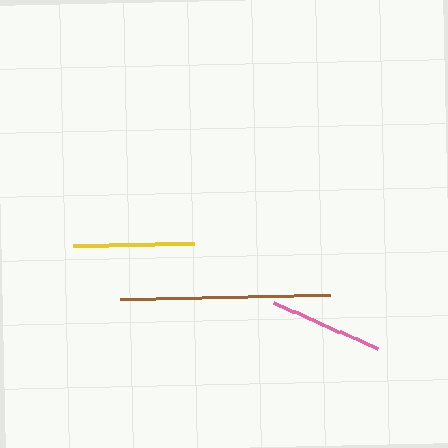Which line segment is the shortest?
The pink line is the shortest at approximately 114 pixels.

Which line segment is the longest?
The brown line is the longest at approximately 210 pixels.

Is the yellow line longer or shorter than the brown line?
The brown line is longer than the yellow line.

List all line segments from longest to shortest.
From longest to shortest: brown, yellow, pink.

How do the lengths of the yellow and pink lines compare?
The yellow and pink lines are approximately the same length.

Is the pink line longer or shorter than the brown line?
The brown line is longer than the pink line.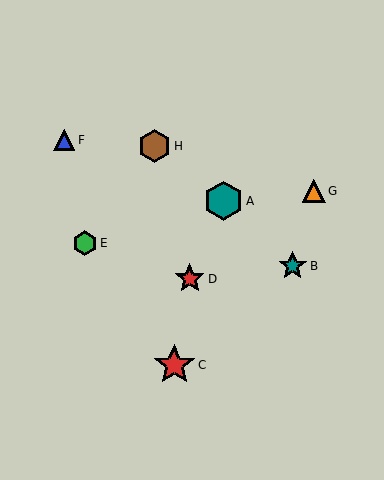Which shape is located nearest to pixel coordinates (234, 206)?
The teal hexagon (labeled A) at (223, 201) is nearest to that location.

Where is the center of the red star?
The center of the red star is at (190, 279).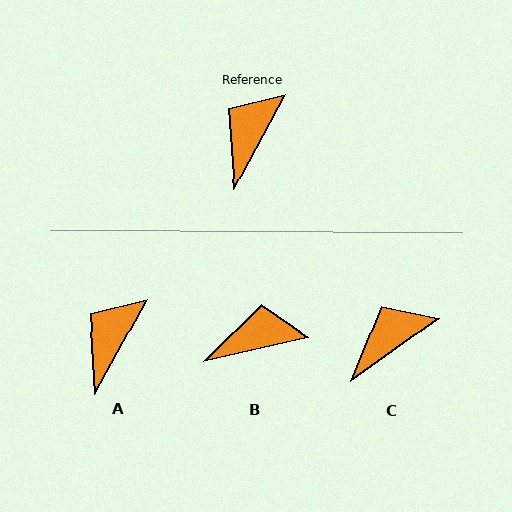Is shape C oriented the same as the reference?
No, it is off by about 26 degrees.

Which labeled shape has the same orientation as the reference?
A.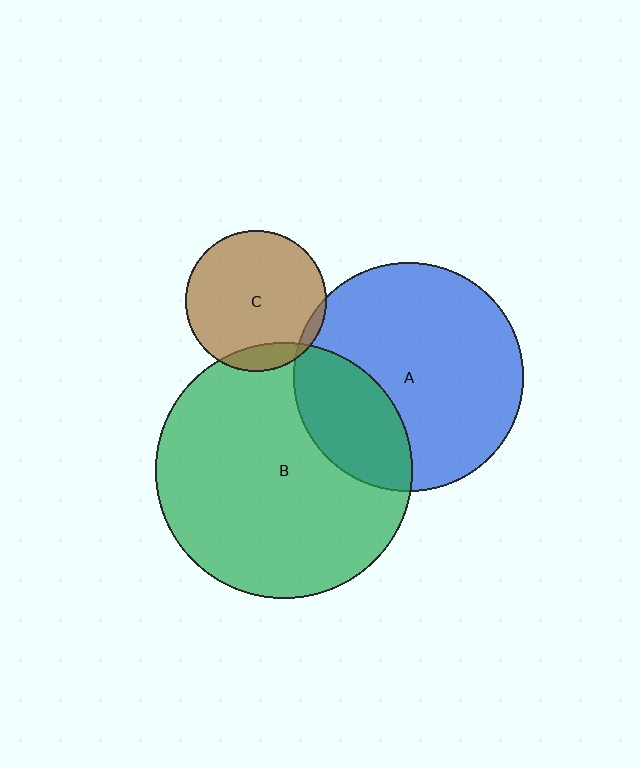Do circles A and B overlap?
Yes.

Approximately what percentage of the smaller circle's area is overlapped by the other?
Approximately 25%.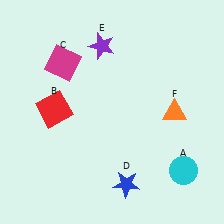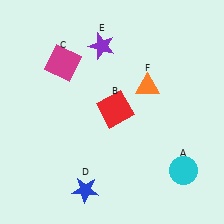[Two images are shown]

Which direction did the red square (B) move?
The red square (B) moved right.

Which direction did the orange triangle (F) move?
The orange triangle (F) moved left.